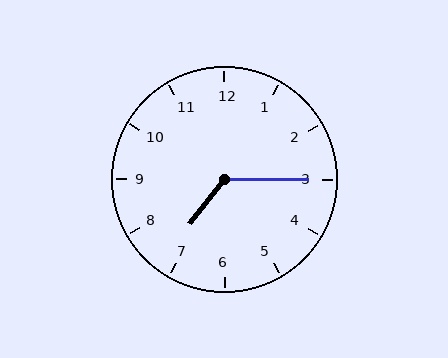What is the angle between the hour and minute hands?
Approximately 128 degrees.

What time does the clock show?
7:15.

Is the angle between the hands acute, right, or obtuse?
It is obtuse.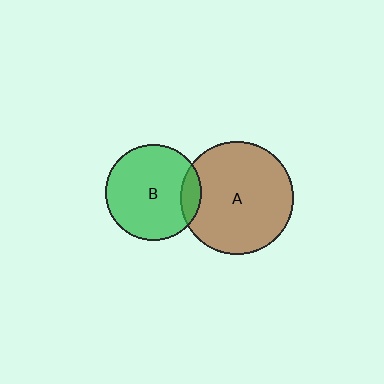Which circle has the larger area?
Circle A (brown).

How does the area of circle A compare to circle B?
Approximately 1.4 times.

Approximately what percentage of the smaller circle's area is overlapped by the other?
Approximately 10%.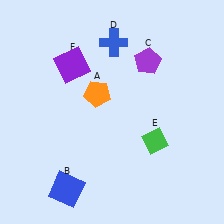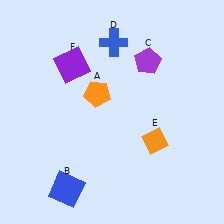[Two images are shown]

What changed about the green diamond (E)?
In Image 1, E is green. In Image 2, it changed to orange.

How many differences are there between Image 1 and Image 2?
There is 1 difference between the two images.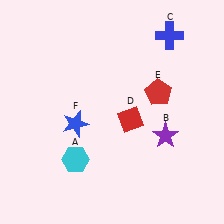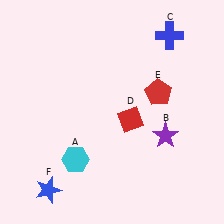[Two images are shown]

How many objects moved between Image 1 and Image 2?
1 object moved between the two images.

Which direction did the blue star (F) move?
The blue star (F) moved down.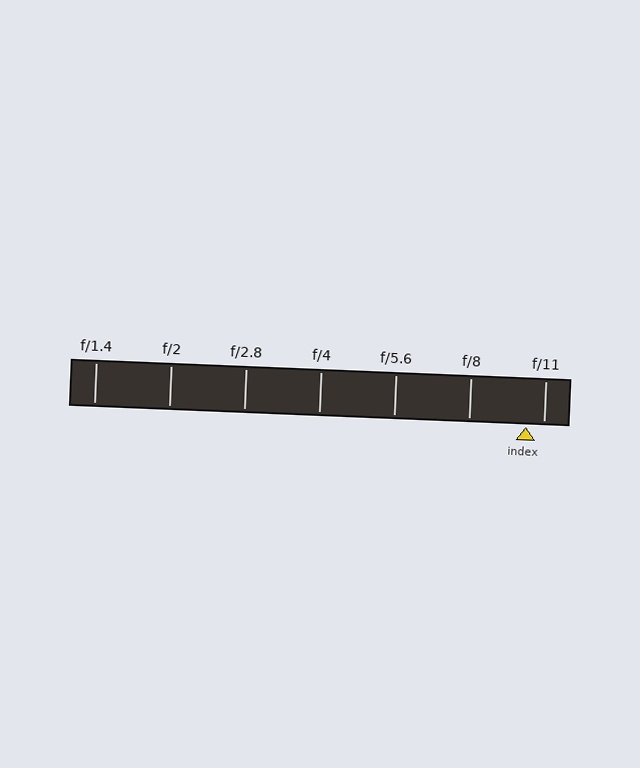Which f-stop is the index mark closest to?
The index mark is closest to f/11.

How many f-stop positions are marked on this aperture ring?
There are 7 f-stop positions marked.